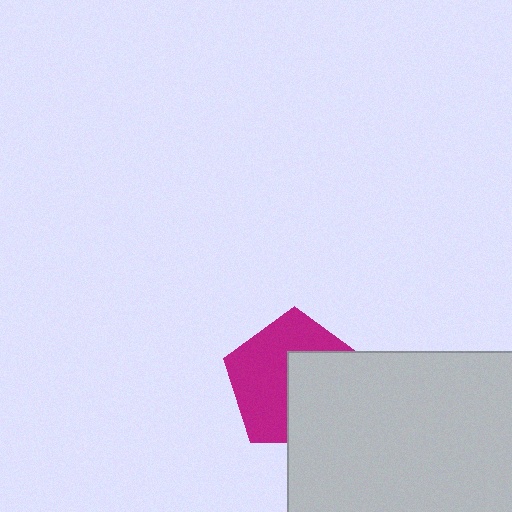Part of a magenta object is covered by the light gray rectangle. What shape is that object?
It is a pentagon.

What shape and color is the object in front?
The object in front is a light gray rectangle.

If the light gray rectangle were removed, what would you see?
You would see the complete magenta pentagon.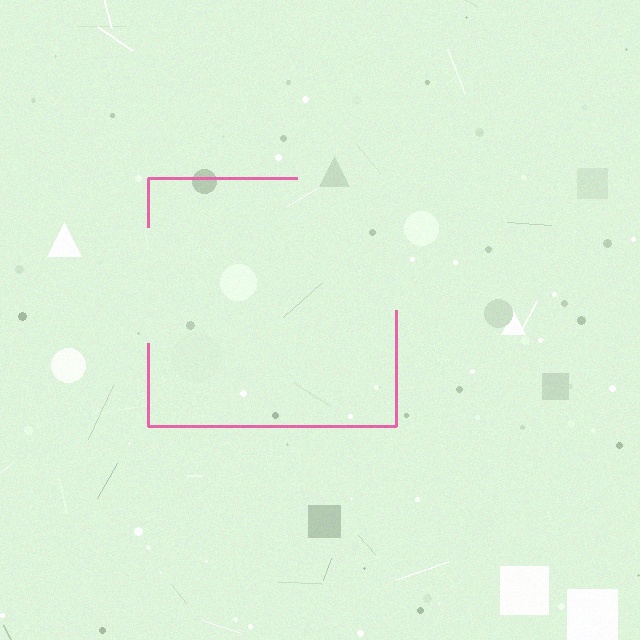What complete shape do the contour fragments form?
The contour fragments form a square.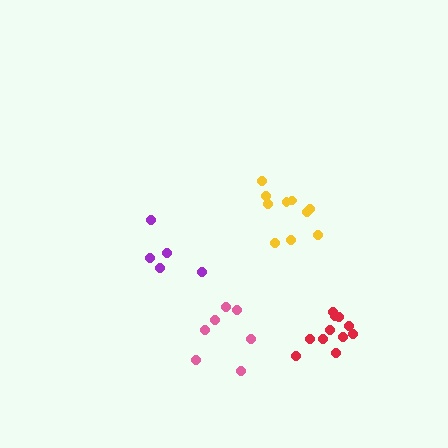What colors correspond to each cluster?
The clusters are colored: pink, yellow, purple, red.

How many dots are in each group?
Group 1: 7 dots, Group 2: 10 dots, Group 3: 5 dots, Group 4: 11 dots (33 total).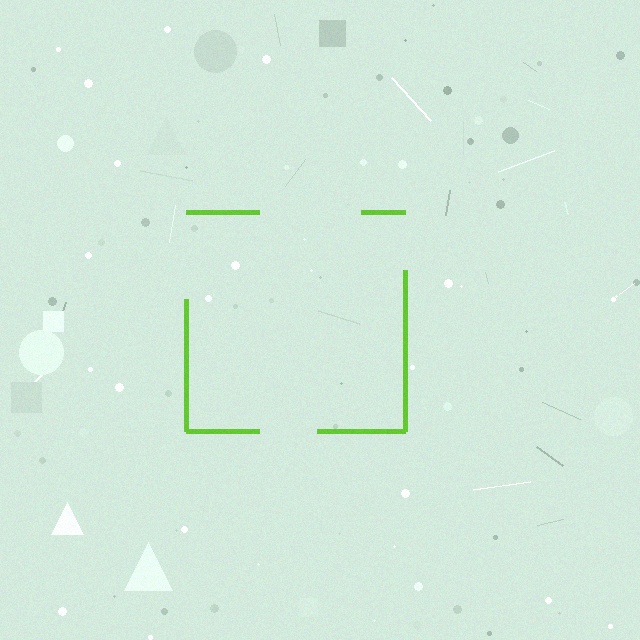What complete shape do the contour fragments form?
The contour fragments form a square.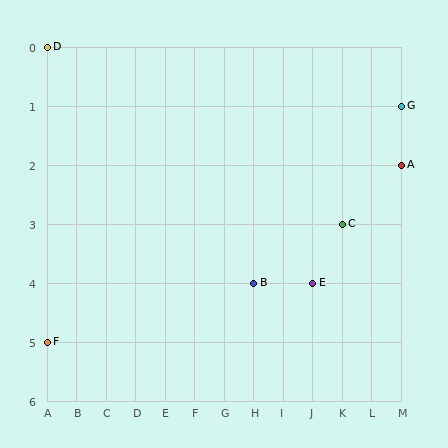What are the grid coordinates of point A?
Point A is at grid coordinates (M, 2).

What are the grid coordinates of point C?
Point C is at grid coordinates (K, 3).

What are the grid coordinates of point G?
Point G is at grid coordinates (M, 1).